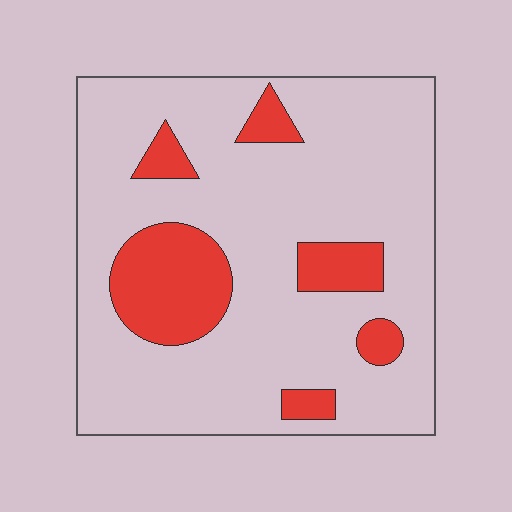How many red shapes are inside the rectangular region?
6.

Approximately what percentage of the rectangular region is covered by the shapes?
Approximately 20%.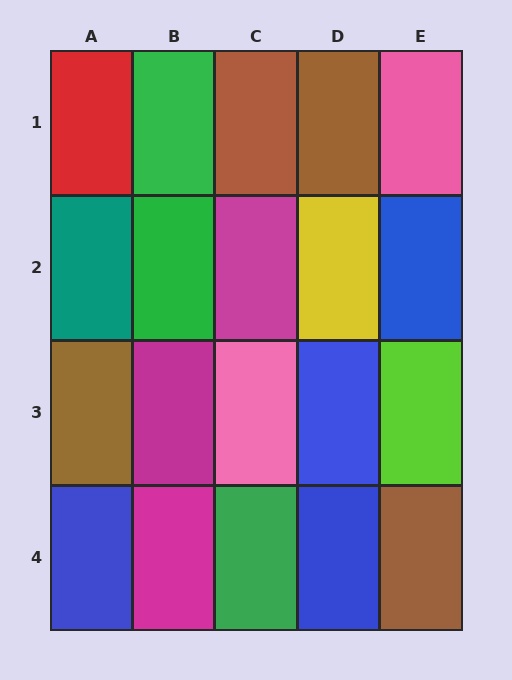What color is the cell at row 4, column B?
Magenta.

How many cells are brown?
4 cells are brown.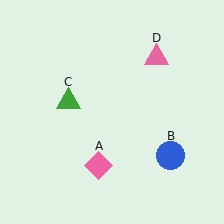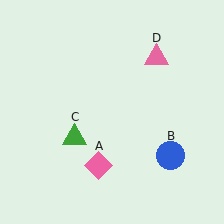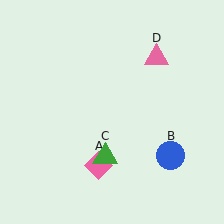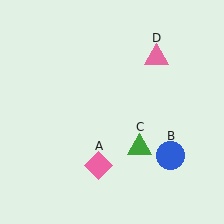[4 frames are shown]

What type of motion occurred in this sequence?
The green triangle (object C) rotated counterclockwise around the center of the scene.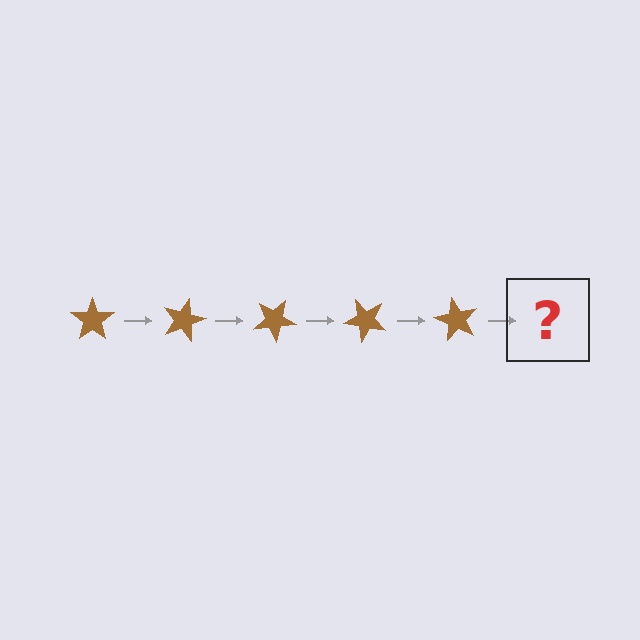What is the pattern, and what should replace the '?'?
The pattern is that the star rotates 15 degrees each step. The '?' should be a brown star rotated 75 degrees.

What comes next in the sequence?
The next element should be a brown star rotated 75 degrees.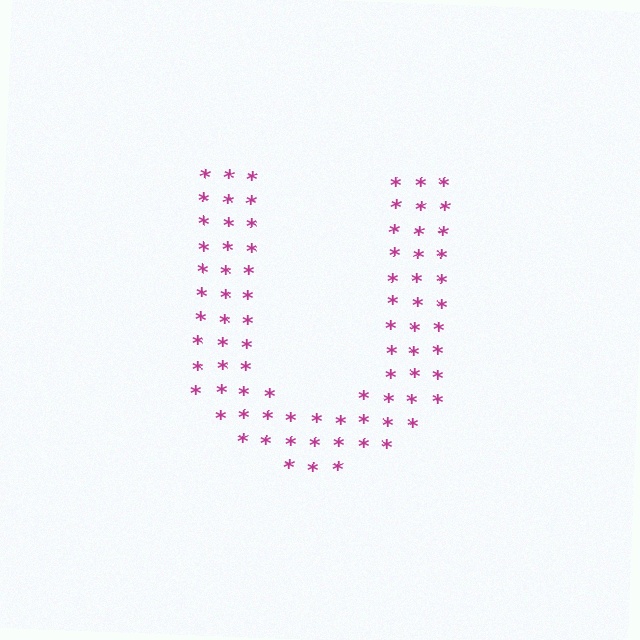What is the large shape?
The large shape is the letter U.